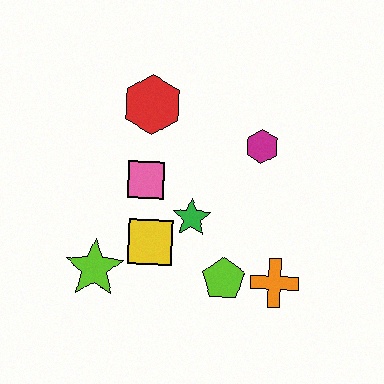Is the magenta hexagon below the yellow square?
No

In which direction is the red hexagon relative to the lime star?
The red hexagon is above the lime star.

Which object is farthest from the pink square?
The orange cross is farthest from the pink square.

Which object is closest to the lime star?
The yellow square is closest to the lime star.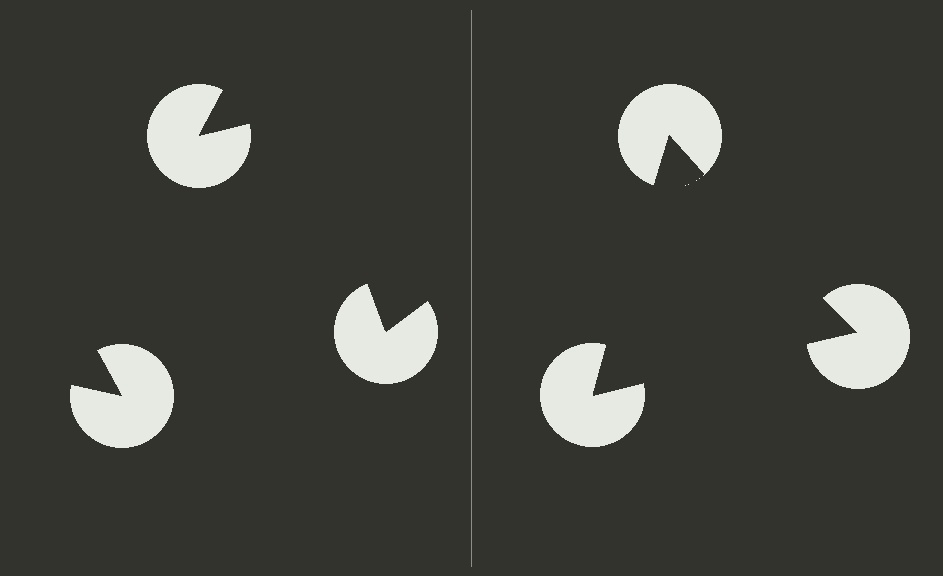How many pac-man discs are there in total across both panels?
6 — 3 on each side.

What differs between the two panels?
The pac-man discs are positioned identically on both sides; only the wedge orientations differ. On the right they align to a triangle; on the left they are misaligned.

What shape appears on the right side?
An illusory triangle.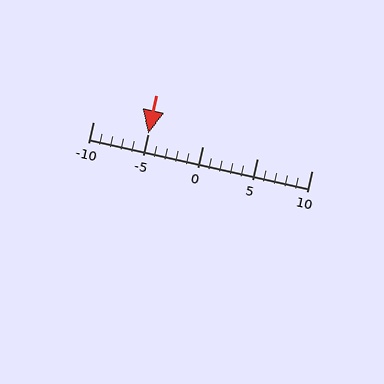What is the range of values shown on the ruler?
The ruler shows values from -10 to 10.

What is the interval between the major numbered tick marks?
The major tick marks are spaced 5 units apart.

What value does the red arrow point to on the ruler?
The red arrow points to approximately -5.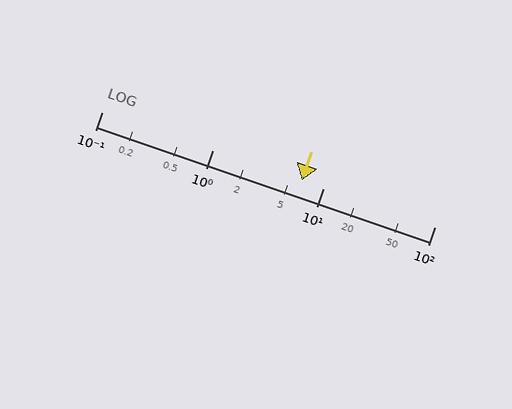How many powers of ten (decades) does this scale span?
The scale spans 3 decades, from 0.1 to 100.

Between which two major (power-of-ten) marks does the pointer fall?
The pointer is between 1 and 10.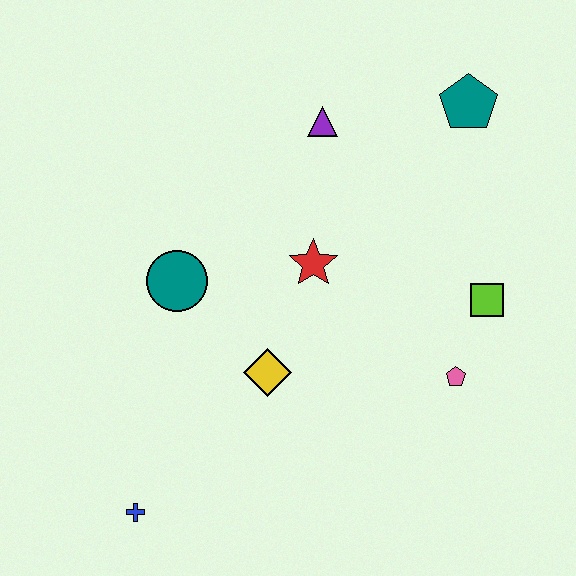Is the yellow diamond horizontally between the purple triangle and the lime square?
No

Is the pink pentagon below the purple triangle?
Yes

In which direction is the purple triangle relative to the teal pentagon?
The purple triangle is to the left of the teal pentagon.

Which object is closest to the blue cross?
The yellow diamond is closest to the blue cross.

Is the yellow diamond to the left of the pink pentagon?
Yes